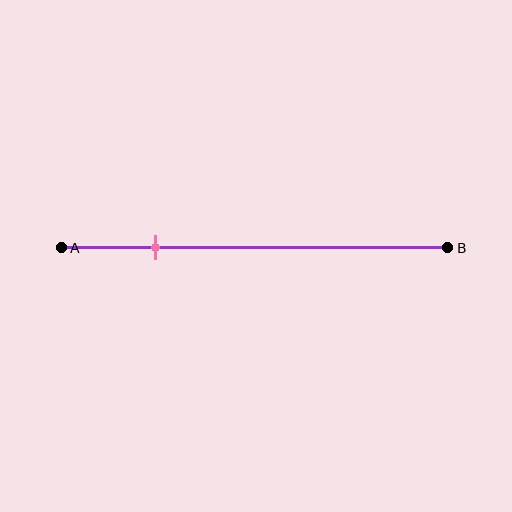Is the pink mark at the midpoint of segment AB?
No, the mark is at about 25% from A, not at the 50% midpoint.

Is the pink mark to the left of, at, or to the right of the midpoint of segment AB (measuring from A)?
The pink mark is to the left of the midpoint of segment AB.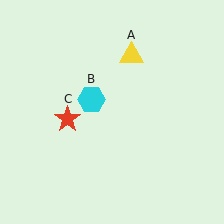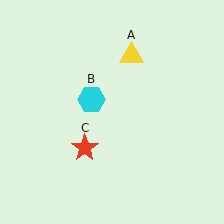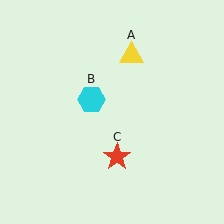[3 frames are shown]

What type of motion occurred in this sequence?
The red star (object C) rotated counterclockwise around the center of the scene.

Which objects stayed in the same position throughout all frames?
Yellow triangle (object A) and cyan hexagon (object B) remained stationary.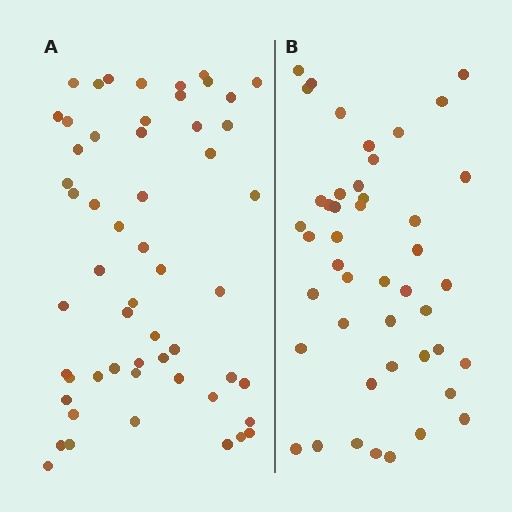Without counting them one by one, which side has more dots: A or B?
Region A (the left region) has more dots.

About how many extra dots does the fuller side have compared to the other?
Region A has roughly 10 or so more dots than region B.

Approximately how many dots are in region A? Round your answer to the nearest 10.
About 60 dots. (The exact count is 55, which rounds to 60.)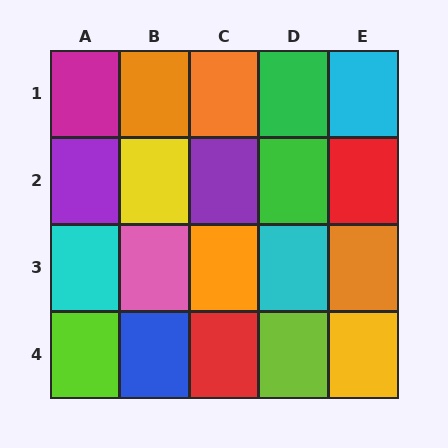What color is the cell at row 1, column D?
Green.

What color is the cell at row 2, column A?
Purple.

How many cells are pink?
1 cell is pink.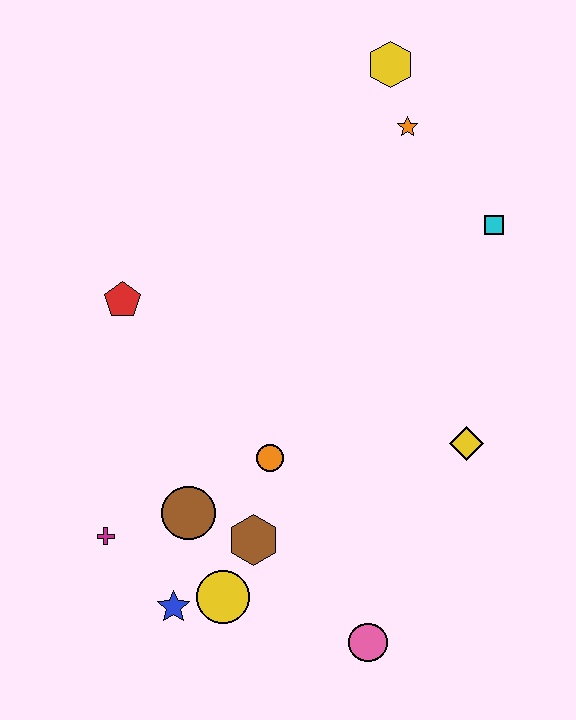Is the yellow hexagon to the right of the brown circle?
Yes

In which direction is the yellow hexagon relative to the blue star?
The yellow hexagon is above the blue star.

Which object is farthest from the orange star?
The blue star is farthest from the orange star.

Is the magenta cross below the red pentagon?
Yes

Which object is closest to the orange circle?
The brown hexagon is closest to the orange circle.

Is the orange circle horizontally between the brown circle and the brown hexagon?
No